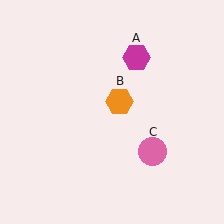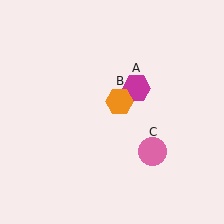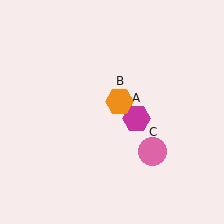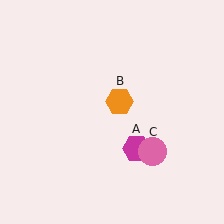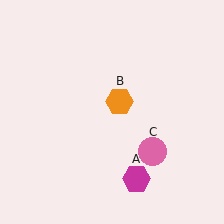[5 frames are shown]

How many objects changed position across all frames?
1 object changed position: magenta hexagon (object A).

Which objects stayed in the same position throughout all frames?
Orange hexagon (object B) and pink circle (object C) remained stationary.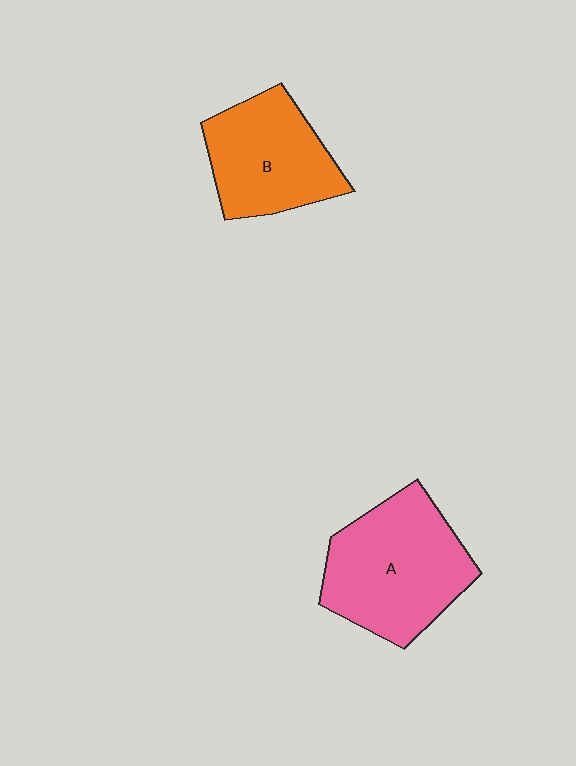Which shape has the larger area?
Shape A (pink).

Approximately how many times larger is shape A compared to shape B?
Approximately 1.3 times.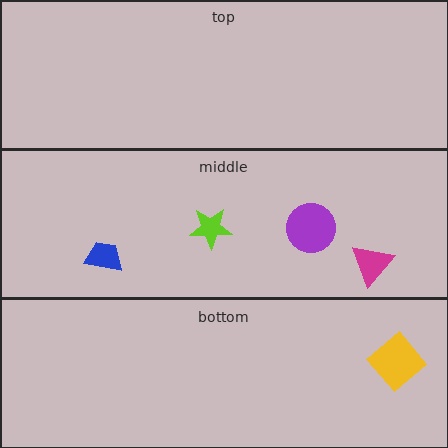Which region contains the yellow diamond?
The bottom region.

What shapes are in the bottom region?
The yellow diamond.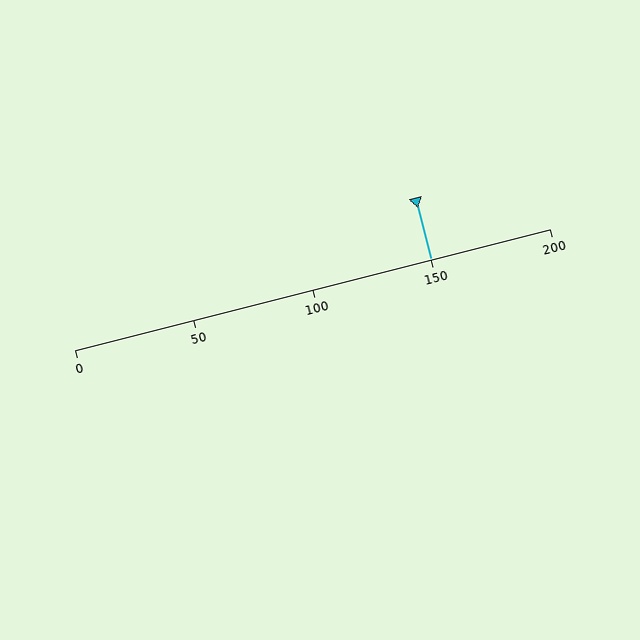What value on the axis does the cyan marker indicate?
The marker indicates approximately 150.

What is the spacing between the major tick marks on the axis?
The major ticks are spaced 50 apart.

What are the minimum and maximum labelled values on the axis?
The axis runs from 0 to 200.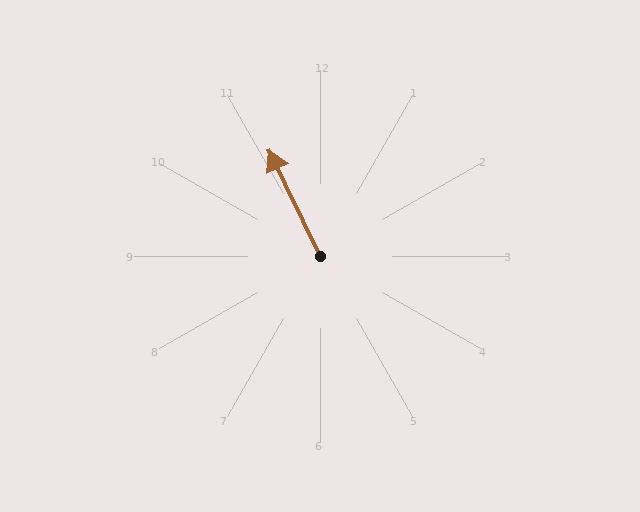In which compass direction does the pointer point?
Northwest.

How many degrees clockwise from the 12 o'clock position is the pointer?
Approximately 334 degrees.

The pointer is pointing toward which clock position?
Roughly 11 o'clock.